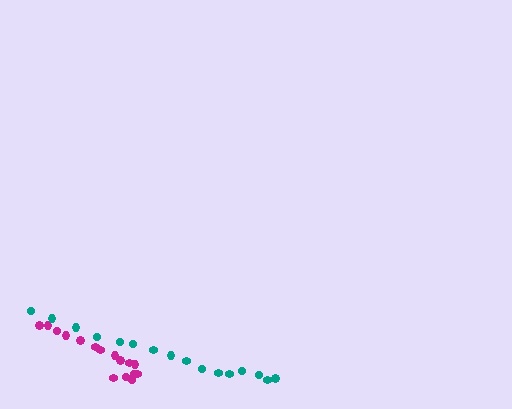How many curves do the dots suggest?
There are 2 distinct paths.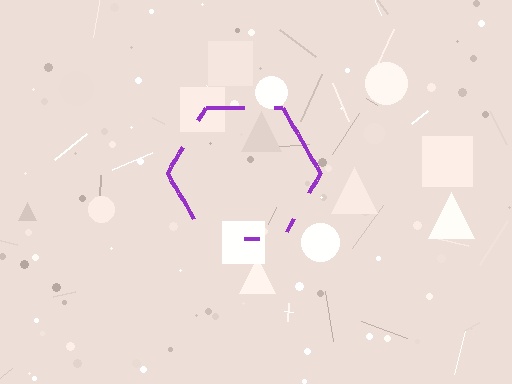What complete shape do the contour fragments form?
The contour fragments form a hexagon.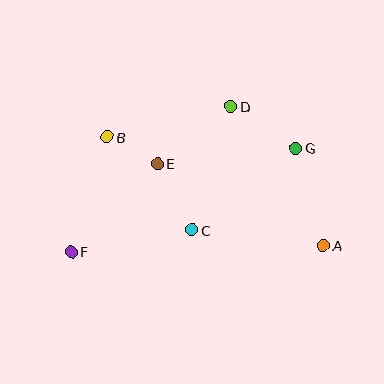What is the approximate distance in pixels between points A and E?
The distance between A and E is approximately 185 pixels.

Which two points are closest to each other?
Points B and E are closest to each other.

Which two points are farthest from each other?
Points A and F are farthest from each other.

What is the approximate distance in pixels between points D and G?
The distance between D and G is approximately 77 pixels.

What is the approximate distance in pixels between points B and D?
The distance between B and D is approximately 127 pixels.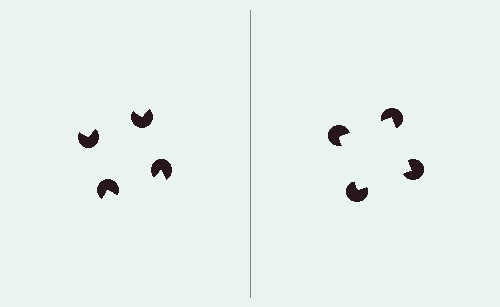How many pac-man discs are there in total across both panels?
8 — 4 on each side.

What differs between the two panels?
The pac-man discs are positioned identically on both sides; only the wedge orientations differ. On the right they align to a square; on the left they are misaligned.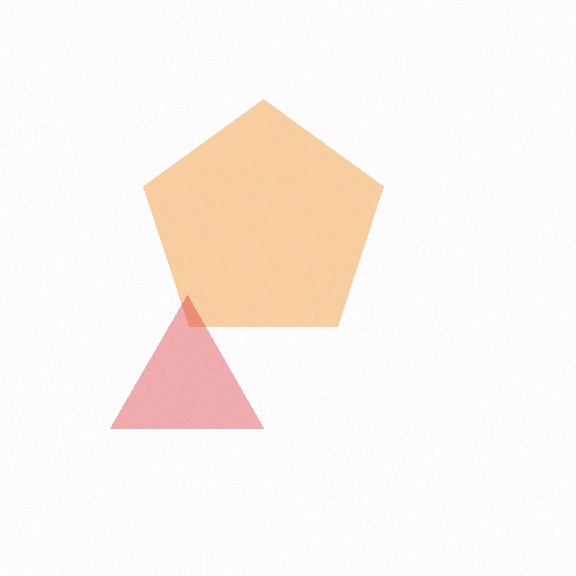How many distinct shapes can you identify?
There are 2 distinct shapes: an orange pentagon, a red triangle.